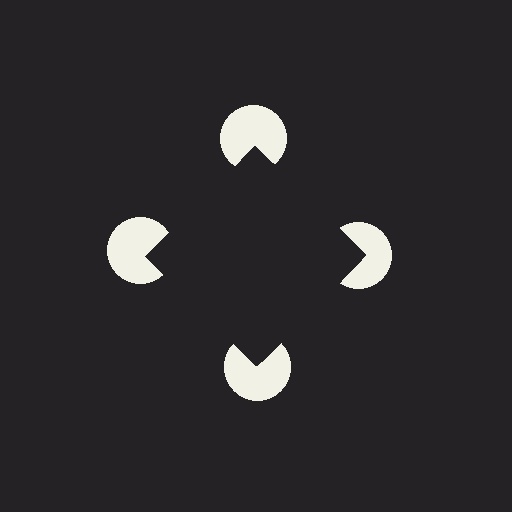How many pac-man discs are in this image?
There are 4 — one at each vertex of the illusory square.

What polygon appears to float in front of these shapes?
An illusory square — its edges are inferred from the aligned wedge cuts in the pac-man discs, not physically drawn.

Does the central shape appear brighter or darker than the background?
It typically appears slightly darker than the background, even though no actual brightness change is drawn.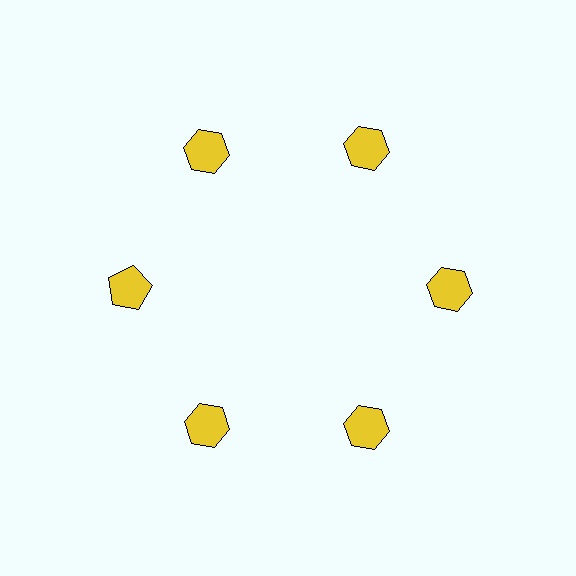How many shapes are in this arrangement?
There are 6 shapes arranged in a ring pattern.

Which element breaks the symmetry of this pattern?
The yellow pentagon at roughly the 9 o'clock position breaks the symmetry. All other shapes are yellow hexagons.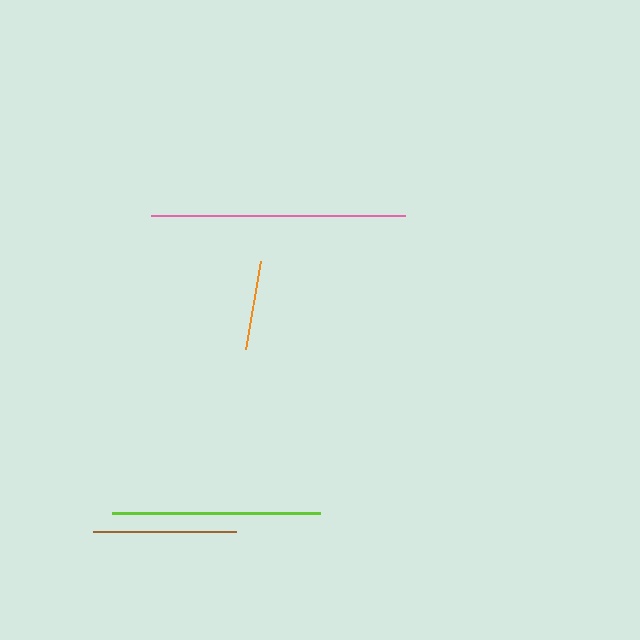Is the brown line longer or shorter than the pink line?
The pink line is longer than the brown line.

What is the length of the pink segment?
The pink segment is approximately 254 pixels long.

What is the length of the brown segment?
The brown segment is approximately 143 pixels long.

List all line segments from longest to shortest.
From longest to shortest: pink, lime, brown, orange.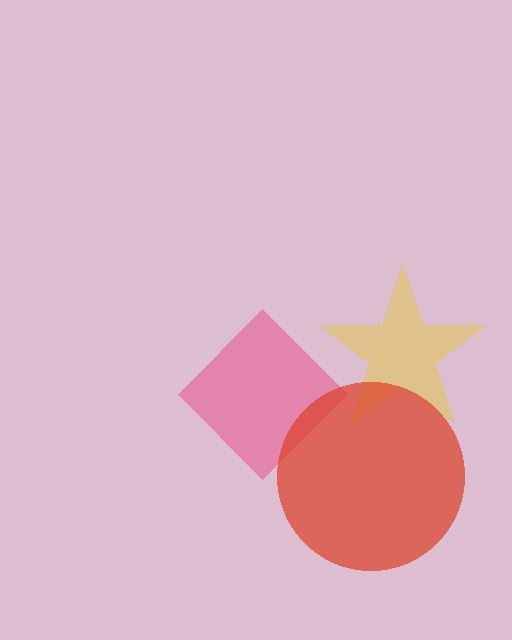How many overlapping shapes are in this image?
There are 3 overlapping shapes in the image.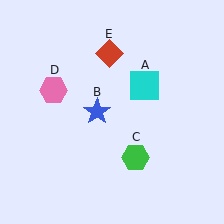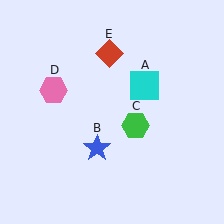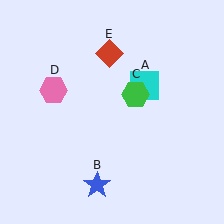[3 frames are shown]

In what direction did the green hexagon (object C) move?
The green hexagon (object C) moved up.